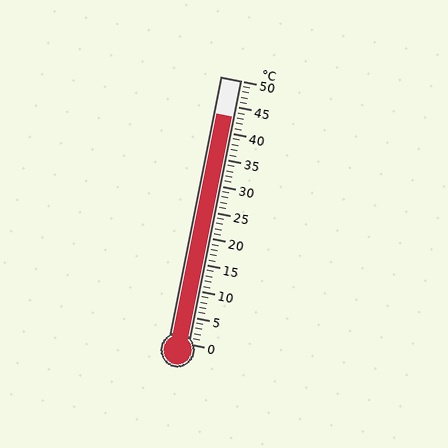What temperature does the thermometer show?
The thermometer shows approximately 43°C.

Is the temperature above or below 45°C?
The temperature is below 45°C.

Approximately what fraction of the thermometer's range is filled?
The thermometer is filled to approximately 85% of its range.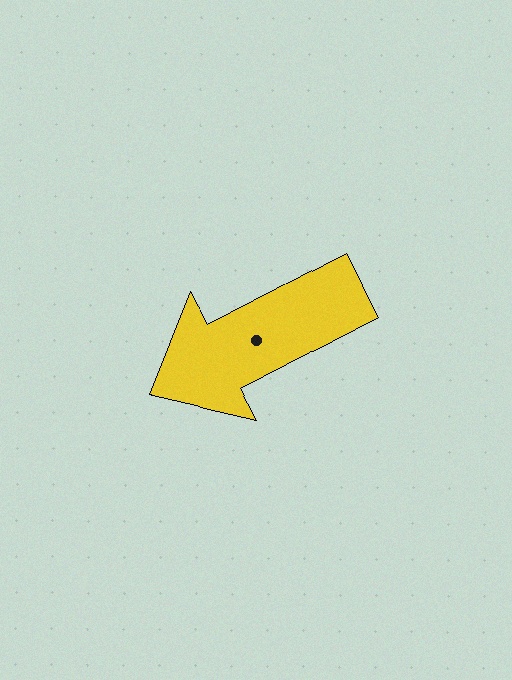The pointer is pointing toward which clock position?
Roughly 8 o'clock.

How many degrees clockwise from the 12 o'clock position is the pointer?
Approximately 242 degrees.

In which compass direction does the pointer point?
Southwest.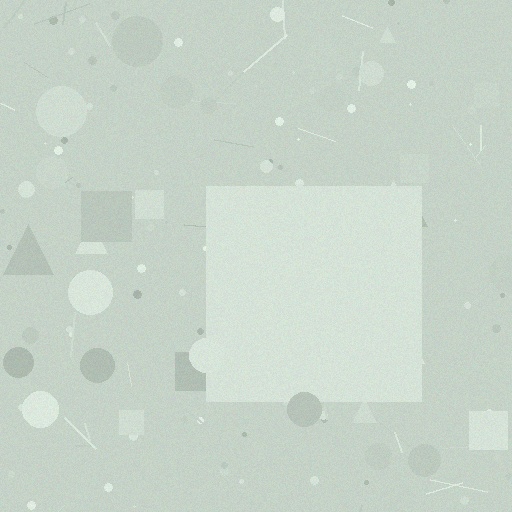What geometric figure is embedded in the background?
A square is embedded in the background.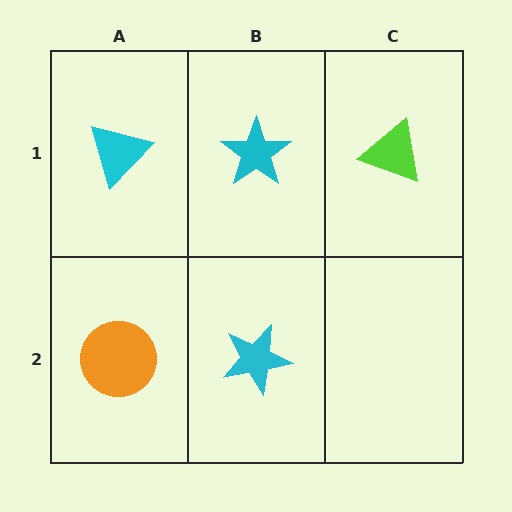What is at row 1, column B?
A cyan star.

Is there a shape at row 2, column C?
No, that cell is empty.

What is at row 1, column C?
A lime triangle.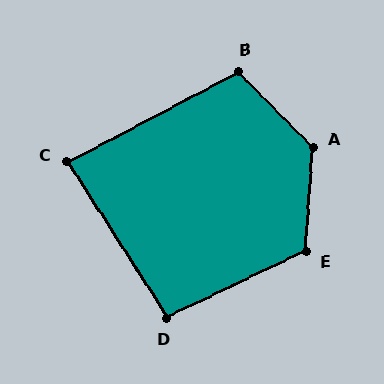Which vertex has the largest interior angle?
A, at approximately 132 degrees.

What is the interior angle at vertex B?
Approximately 107 degrees (obtuse).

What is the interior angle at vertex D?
Approximately 97 degrees (obtuse).